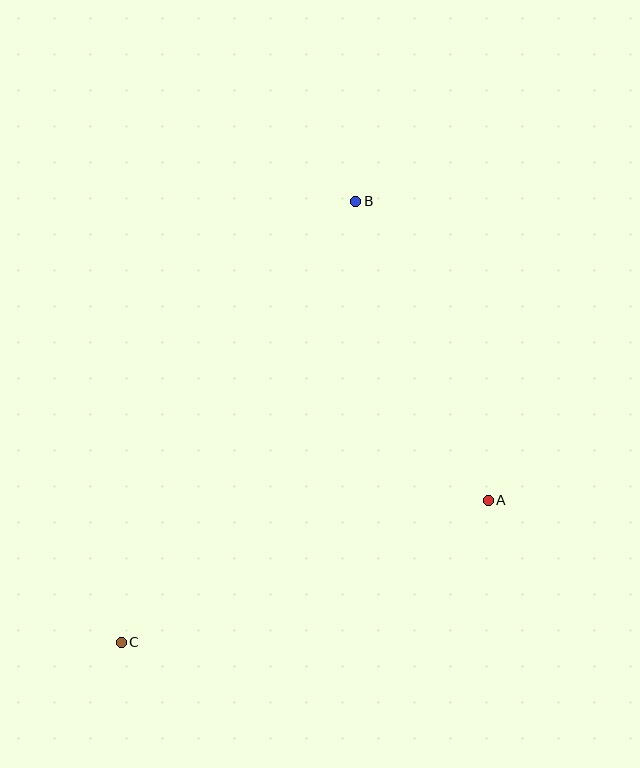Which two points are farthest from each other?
Points B and C are farthest from each other.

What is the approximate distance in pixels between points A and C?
The distance between A and C is approximately 393 pixels.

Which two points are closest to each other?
Points A and B are closest to each other.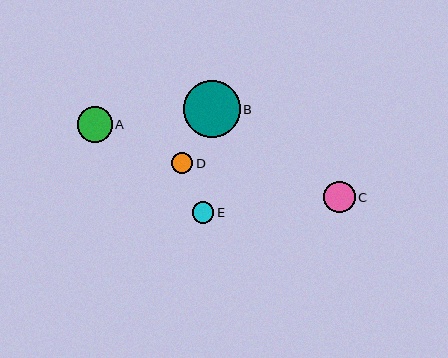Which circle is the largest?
Circle B is the largest with a size of approximately 57 pixels.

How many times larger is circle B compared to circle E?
Circle B is approximately 2.7 times the size of circle E.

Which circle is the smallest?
Circle D is the smallest with a size of approximately 21 pixels.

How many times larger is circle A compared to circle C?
Circle A is approximately 1.1 times the size of circle C.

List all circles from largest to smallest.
From largest to smallest: B, A, C, E, D.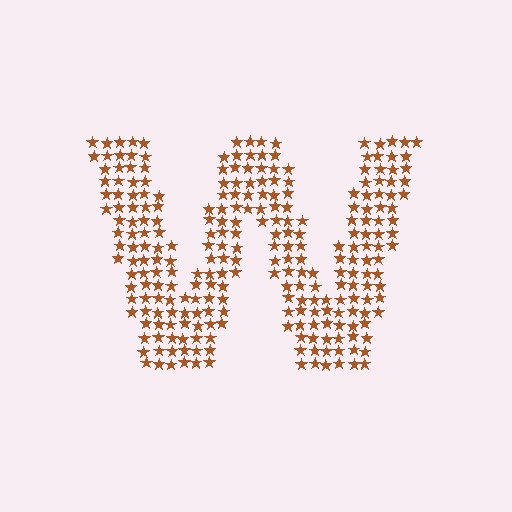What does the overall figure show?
The overall figure shows the letter W.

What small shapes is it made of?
It is made of small stars.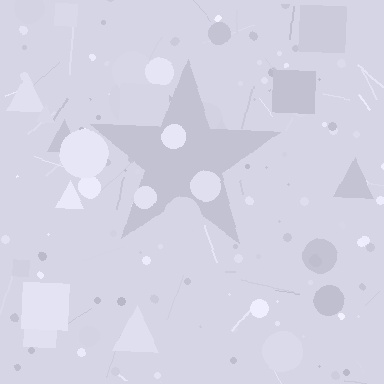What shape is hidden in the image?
A star is hidden in the image.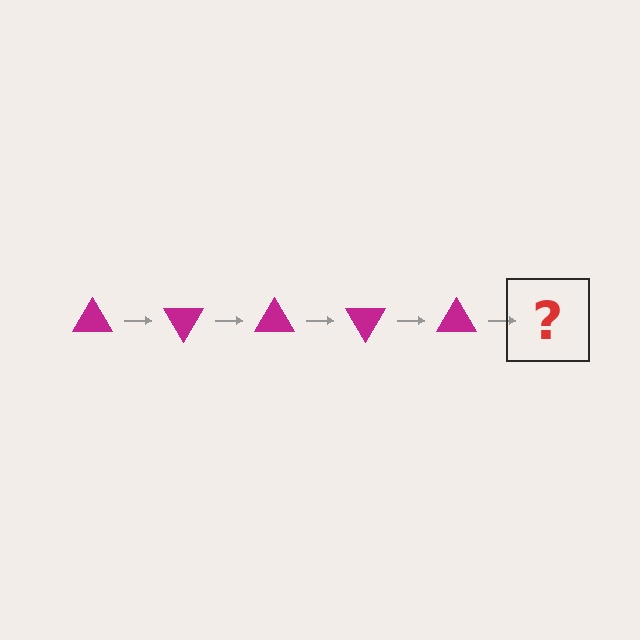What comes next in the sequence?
The next element should be a magenta triangle rotated 300 degrees.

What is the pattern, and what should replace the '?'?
The pattern is that the triangle rotates 60 degrees each step. The '?' should be a magenta triangle rotated 300 degrees.